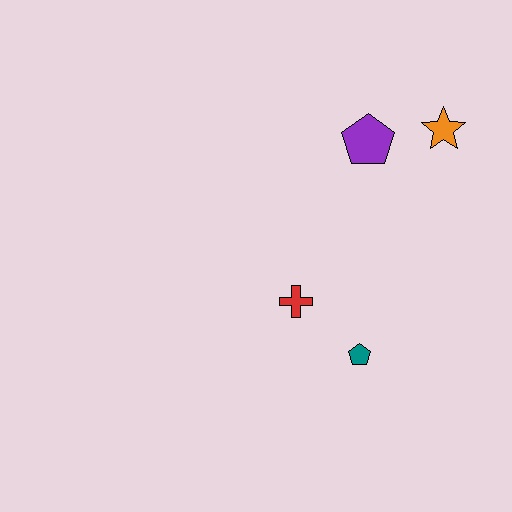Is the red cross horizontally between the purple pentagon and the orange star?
No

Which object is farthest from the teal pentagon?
The orange star is farthest from the teal pentagon.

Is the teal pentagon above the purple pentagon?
No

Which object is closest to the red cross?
The teal pentagon is closest to the red cross.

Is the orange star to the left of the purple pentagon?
No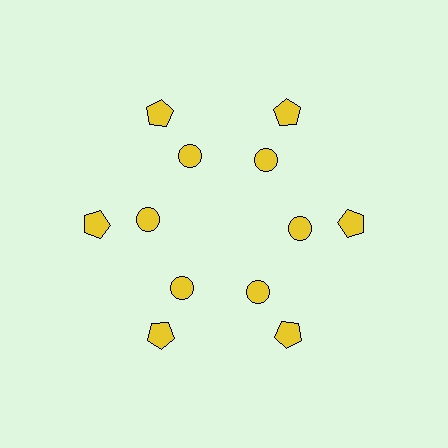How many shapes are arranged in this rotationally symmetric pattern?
There are 12 shapes, arranged in 6 groups of 2.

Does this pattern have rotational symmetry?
Yes, this pattern has 6-fold rotational symmetry. It looks the same after rotating 60 degrees around the center.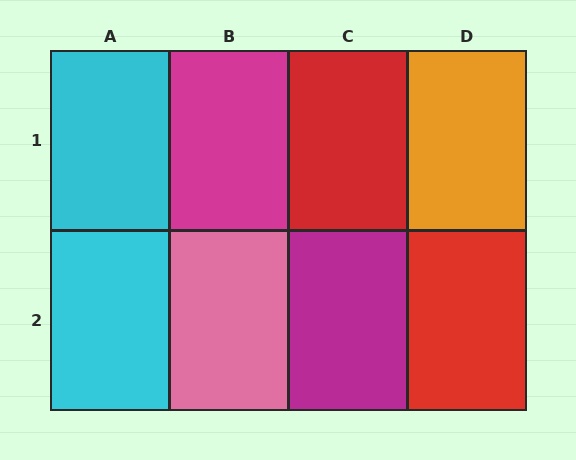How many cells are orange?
1 cell is orange.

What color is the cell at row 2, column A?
Cyan.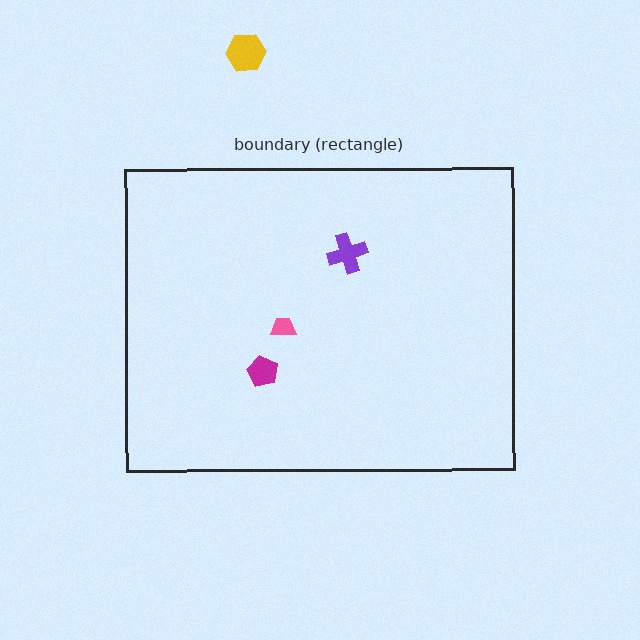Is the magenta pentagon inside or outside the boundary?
Inside.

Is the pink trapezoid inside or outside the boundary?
Inside.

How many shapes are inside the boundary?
3 inside, 1 outside.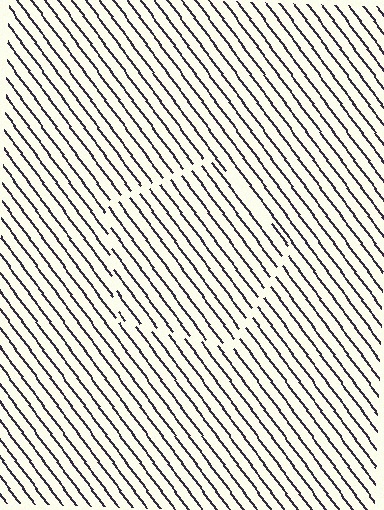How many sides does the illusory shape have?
5 sides — the line-ends trace a pentagon.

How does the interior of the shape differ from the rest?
The interior of the shape contains the same grating, shifted by half a period — the contour is defined by the phase discontinuity where line-ends from the inner and outer gratings abut.